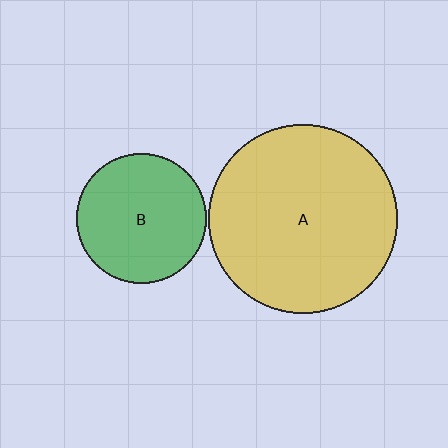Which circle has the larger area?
Circle A (yellow).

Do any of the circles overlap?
No, none of the circles overlap.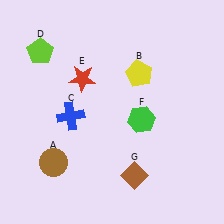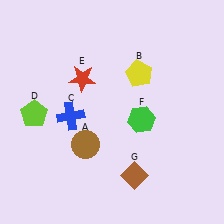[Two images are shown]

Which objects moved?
The objects that moved are: the brown circle (A), the lime pentagon (D).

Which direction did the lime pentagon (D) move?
The lime pentagon (D) moved down.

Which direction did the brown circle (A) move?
The brown circle (A) moved right.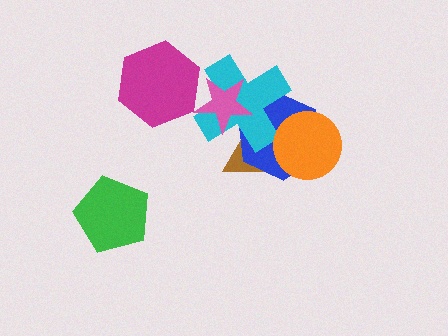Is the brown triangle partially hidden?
Yes, it is partially covered by another shape.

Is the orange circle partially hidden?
No, no other shape covers it.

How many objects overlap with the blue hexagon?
4 objects overlap with the blue hexagon.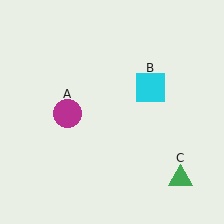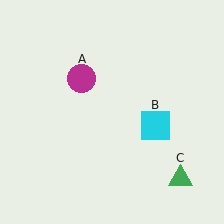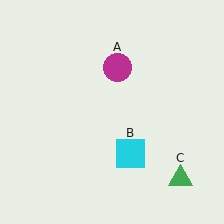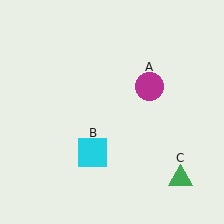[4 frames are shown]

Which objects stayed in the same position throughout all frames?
Green triangle (object C) remained stationary.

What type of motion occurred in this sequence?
The magenta circle (object A), cyan square (object B) rotated clockwise around the center of the scene.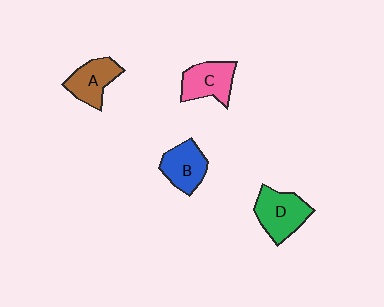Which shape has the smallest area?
Shape A (brown).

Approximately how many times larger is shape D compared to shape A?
Approximately 1.2 times.